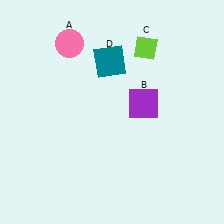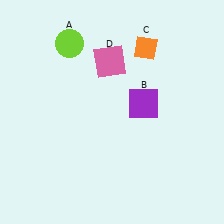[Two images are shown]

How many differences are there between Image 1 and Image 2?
There are 3 differences between the two images.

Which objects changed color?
A changed from pink to lime. C changed from lime to orange. D changed from teal to pink.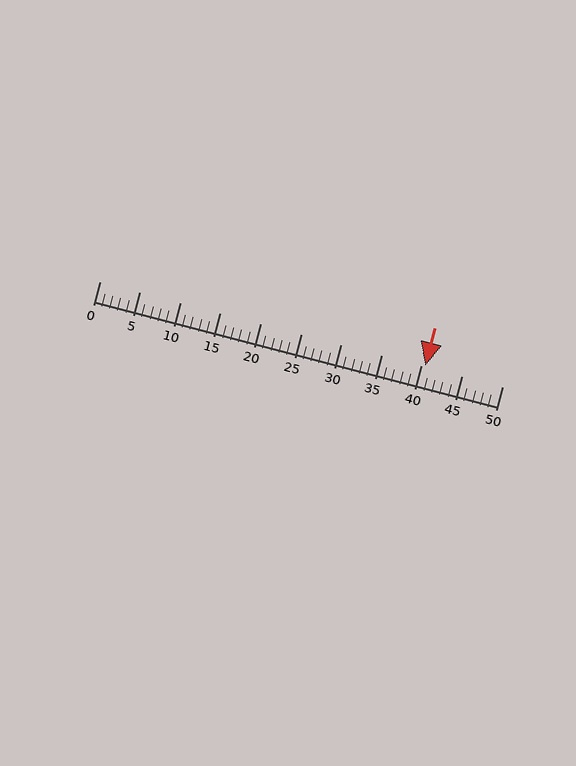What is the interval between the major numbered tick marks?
The major tick marks are spaced 5 units apart.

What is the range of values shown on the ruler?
The ruler shows values from 0 to 50.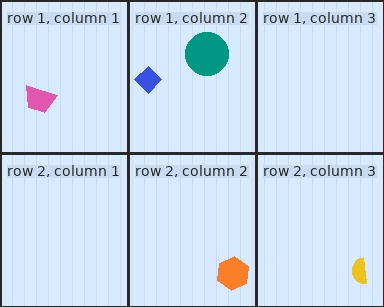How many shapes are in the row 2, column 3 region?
1.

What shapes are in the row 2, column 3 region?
The yellow semicircle.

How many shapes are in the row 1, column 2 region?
2.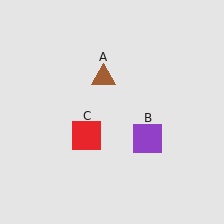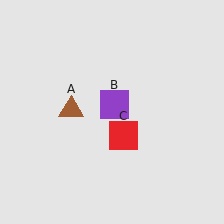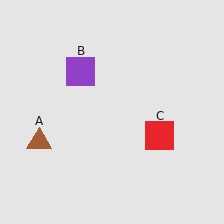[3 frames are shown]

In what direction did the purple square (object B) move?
The purple square (object B) moved up and to the left.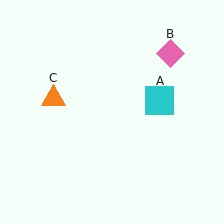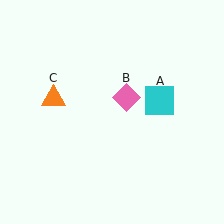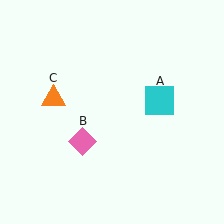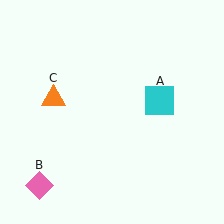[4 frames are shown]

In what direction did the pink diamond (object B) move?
The pink diamond (object B) moved down and to the left.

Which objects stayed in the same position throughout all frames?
Cyan square (object A) and orange triangle (object C) remained stationary.